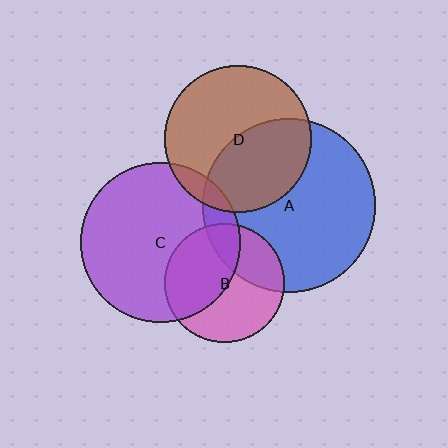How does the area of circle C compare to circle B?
Approximately 1.8 times.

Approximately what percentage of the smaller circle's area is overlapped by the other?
Approximately 10%.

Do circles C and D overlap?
Yes.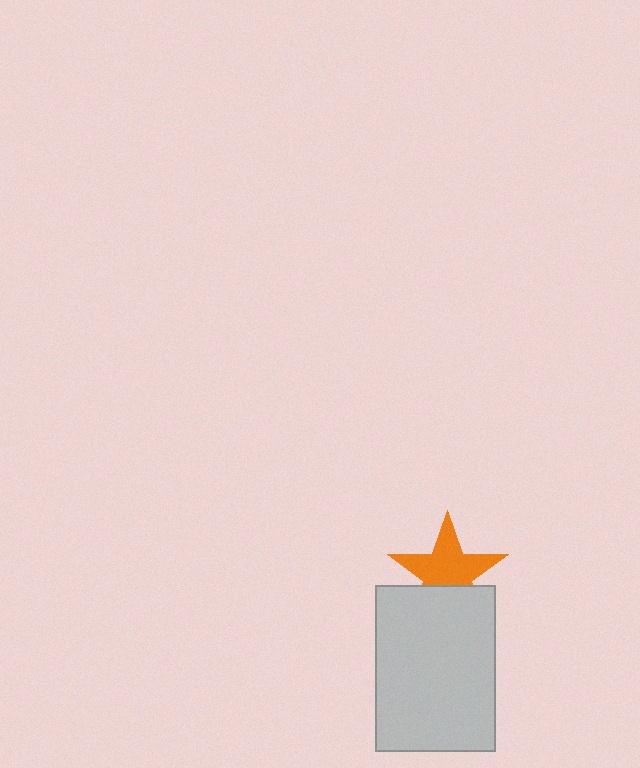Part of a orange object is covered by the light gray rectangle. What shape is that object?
It is a star.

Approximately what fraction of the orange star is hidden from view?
Roughly 32% of the orange star is hidden behind the light gray rectangle.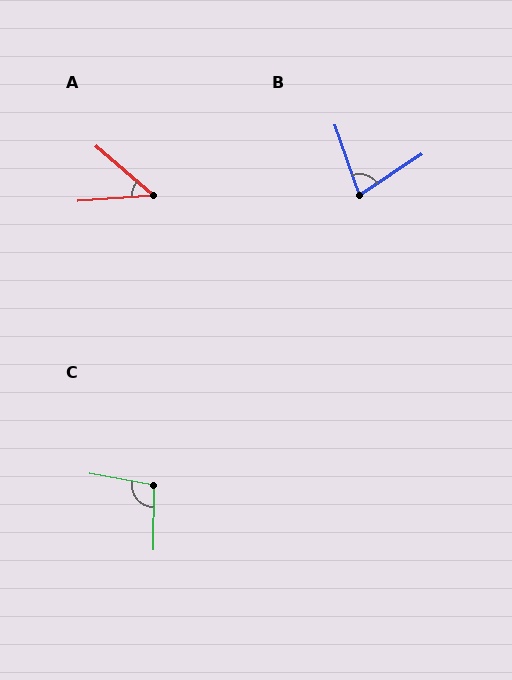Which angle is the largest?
C, at approximately 100 degrees.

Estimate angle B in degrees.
Approximately 75 degrees.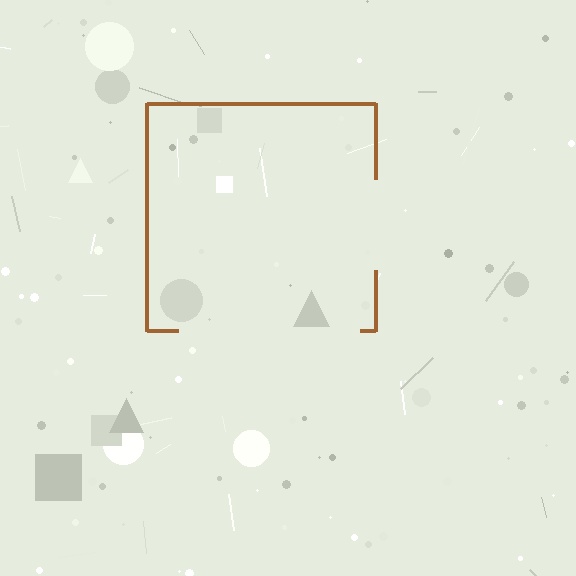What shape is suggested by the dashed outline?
The dashed outline suggests a square.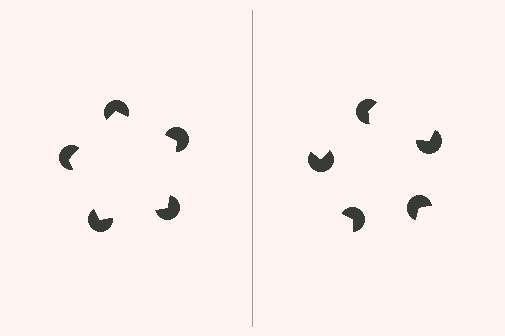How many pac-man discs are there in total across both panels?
10 — 5 on each side.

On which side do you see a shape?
An illusory pentagon appears on the left side. On the right side the wedge cuts are rotated, so no coherent shape forms.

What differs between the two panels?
The pac-man discs are positioned identically on both sides; only the wedge orientations differ. On the left they align to a pentagon; on the right they are misaligned.